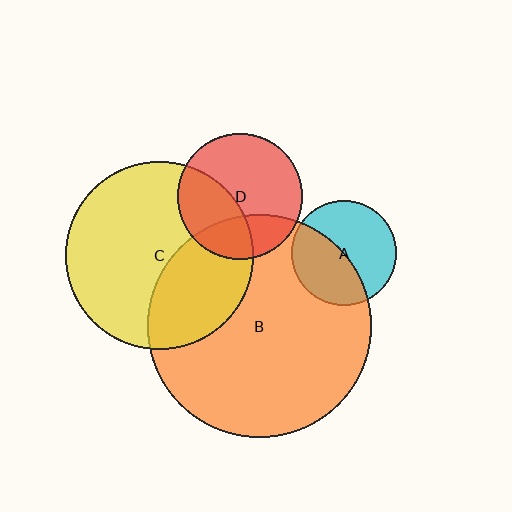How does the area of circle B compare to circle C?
Approximately 1.4 times.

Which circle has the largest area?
Circle B (orange).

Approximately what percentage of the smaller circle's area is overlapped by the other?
Approximately 35%.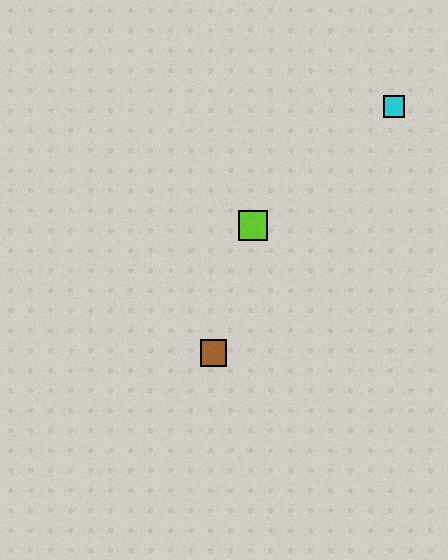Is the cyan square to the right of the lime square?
Yes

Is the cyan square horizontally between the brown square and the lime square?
No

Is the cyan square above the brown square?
Yes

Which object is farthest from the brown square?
The cyan square is farthest from the brown square.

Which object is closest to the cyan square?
The lime square is closest to the cyan square.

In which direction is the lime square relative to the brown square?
The lime square is above the brown square.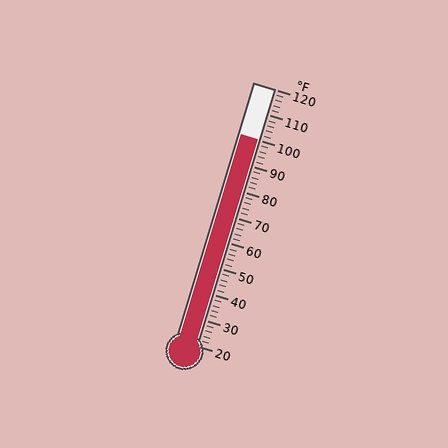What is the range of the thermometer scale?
The thermometer scale ranges from 20°F to 120°F.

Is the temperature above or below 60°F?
The temperature is above 60°F.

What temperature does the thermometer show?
The thermometer shows approximately 100°F.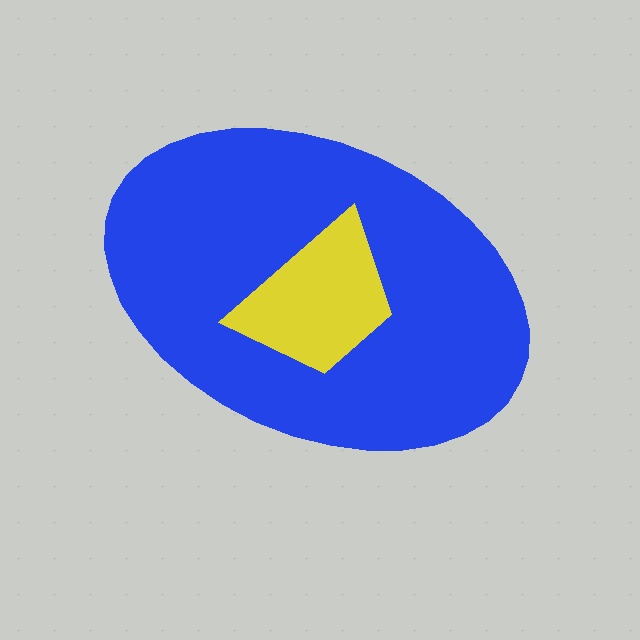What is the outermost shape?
The blue ellipse.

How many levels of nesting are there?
2.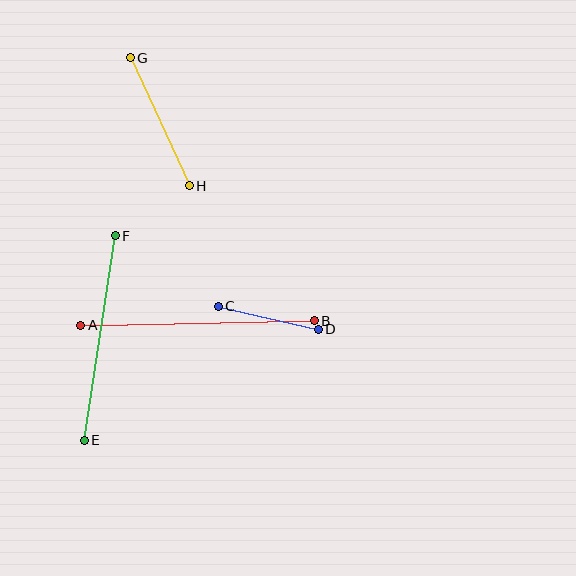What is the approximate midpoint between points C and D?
The midpoint is at approximately (268, 318) pixels.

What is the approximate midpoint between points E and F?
The midpoint is at approximately (100, 338) pixels.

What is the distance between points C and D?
The distance is approximately 103 pixels.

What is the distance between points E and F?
The distance is approximately 207 pixels.